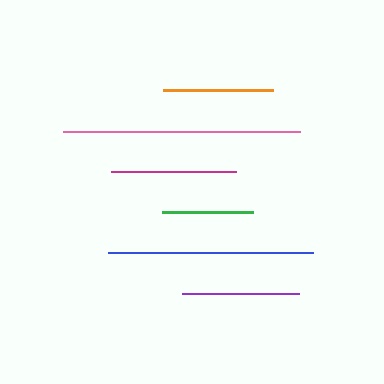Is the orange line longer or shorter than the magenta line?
The magenta line is longer than the orange line.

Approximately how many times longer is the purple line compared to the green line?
The purple line is approximately 1.3 times the length of the green line.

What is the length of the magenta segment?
The magenta segment is approximately 126 pixels long.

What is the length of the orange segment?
The orange segment is approximately 110 pixels long.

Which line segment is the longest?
The pink line is the longest at approximately 237 pixels.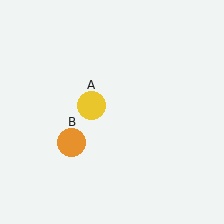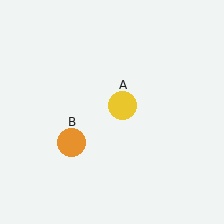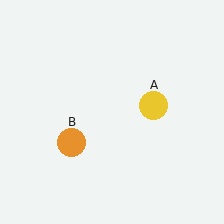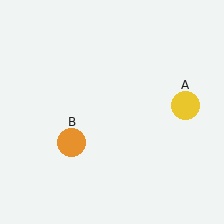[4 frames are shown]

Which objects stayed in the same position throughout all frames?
Orange circle (object B) remained stationary.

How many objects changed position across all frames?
1 object changed position: yellow circle (object A).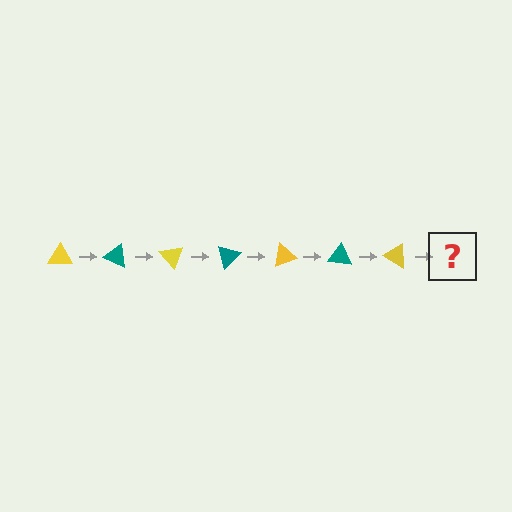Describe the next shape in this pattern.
It should be a teal triangle, rotated 175 degrees from the start.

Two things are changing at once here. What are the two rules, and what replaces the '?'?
The two rules are that it rotates 25 degrees each step and the color cycles through yellow and teal. The '?' should be a teal triangle, rotated 175 degrees from the start.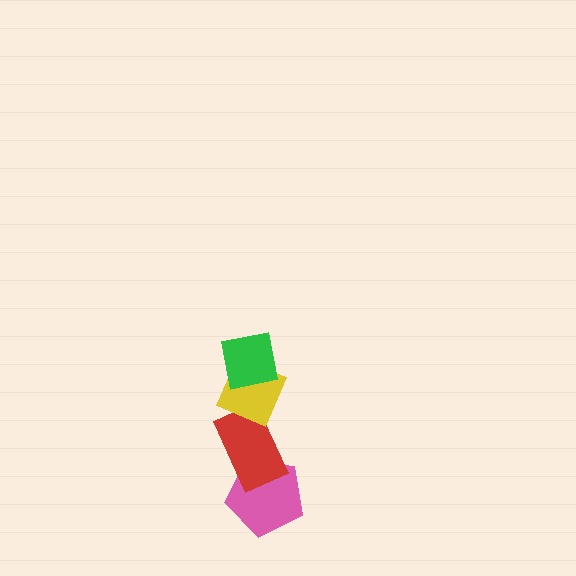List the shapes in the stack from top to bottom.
From top to bottom: the green square, the yellow diamond, the red rectangle, the pink pentagon.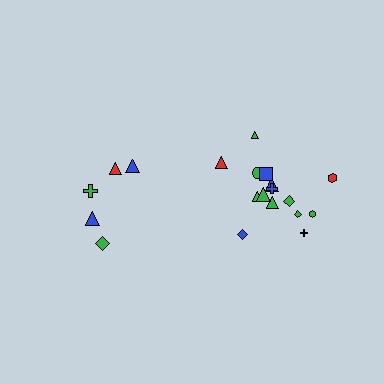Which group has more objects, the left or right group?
The right group.